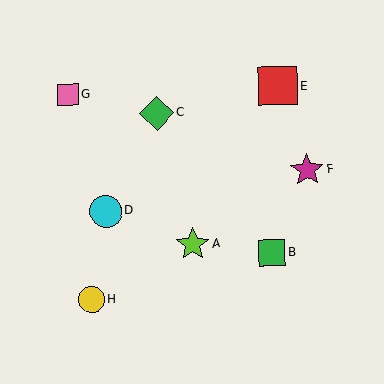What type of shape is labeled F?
Shape F is a magenta star.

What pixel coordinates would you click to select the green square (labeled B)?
Click at (272, 253) to select the green square B.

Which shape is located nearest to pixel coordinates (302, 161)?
The magenta star (labeled F) at (307, 170) is nearest to that location.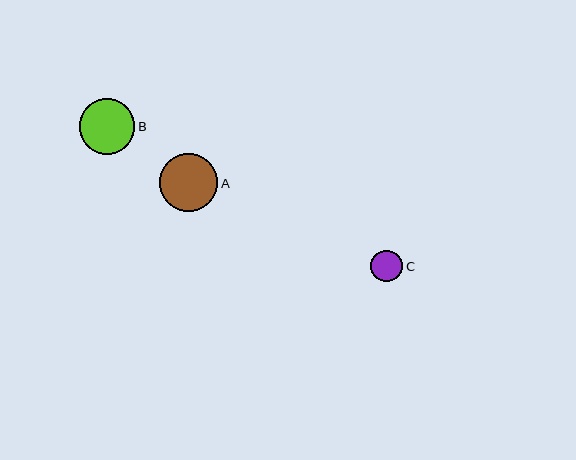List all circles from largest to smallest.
From largest to smallest: A, B, C.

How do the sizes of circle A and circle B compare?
Circle A and circle B are approximately the same size.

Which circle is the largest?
Circle A is the largest with a size of approximately 58 pixels.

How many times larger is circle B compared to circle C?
Circle B is approximately 1.8 times the size of circle C.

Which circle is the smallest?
Circle C is the smallest with a size of approximately 32 pixels.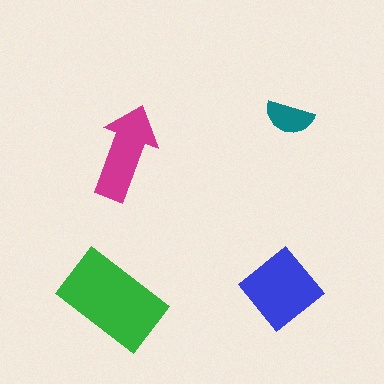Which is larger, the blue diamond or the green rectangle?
The green rectangle.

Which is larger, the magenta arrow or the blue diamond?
The blue diamond.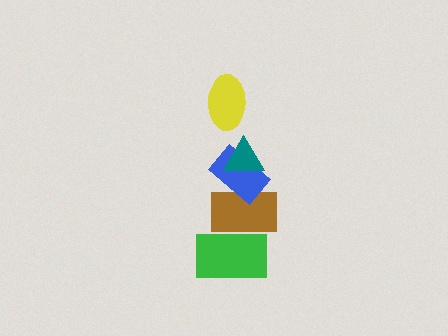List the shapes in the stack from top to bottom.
From top to bottom: the yellow ellipse, the teal triangle, the blue rectangle, the brown rectangle, the green rectangle.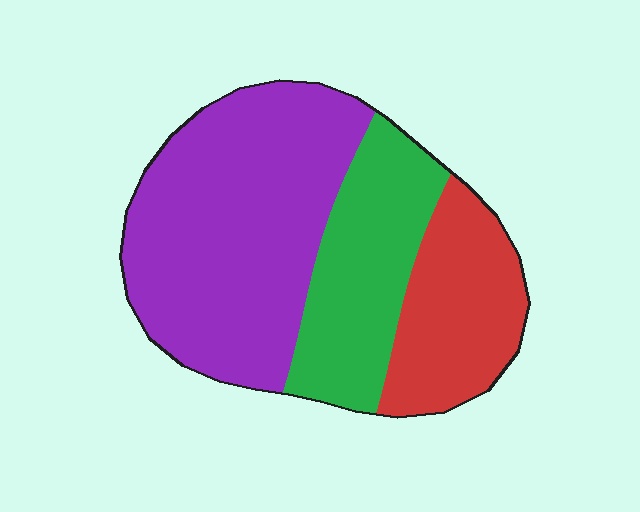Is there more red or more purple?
Purple.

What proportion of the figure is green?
Green takes up about one quarter (1/4) of the figure.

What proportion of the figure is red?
Red covers 23% of the figure.